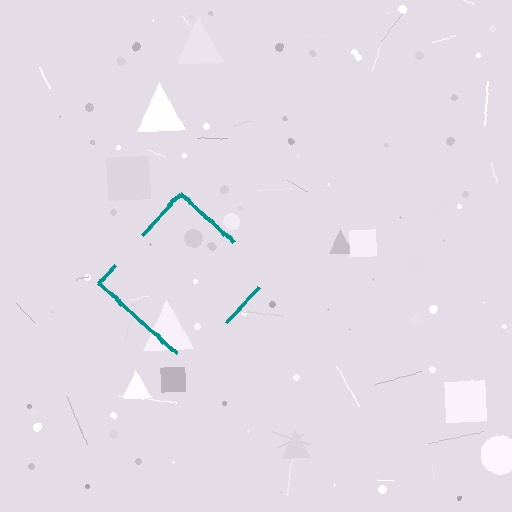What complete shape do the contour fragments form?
The contour fragments form a diamond.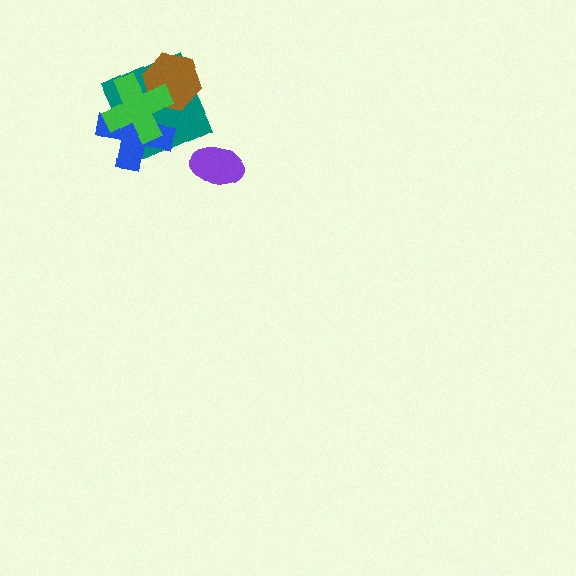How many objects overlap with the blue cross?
3 objects overlap with the blue cross.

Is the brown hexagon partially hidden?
Yes, it is partially covered by another shape.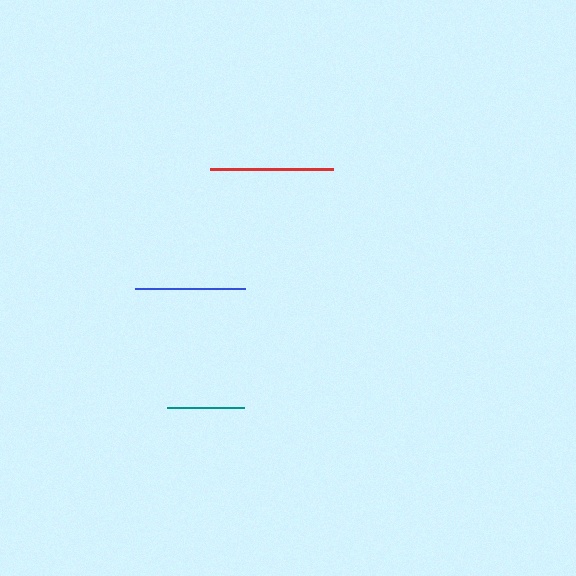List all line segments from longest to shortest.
From longest to shortest: red, blue, teal.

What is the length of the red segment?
The red segment is approximately 124 pixels long.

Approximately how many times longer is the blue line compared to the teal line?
The blue line is approximately 1.4 times the length of the teal line.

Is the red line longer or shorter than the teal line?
The red line is longer than the teal line.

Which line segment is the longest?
The red line is the longest at approximately 124 pixels.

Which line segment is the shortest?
The teal line is the shortest at approximately 77 pixels.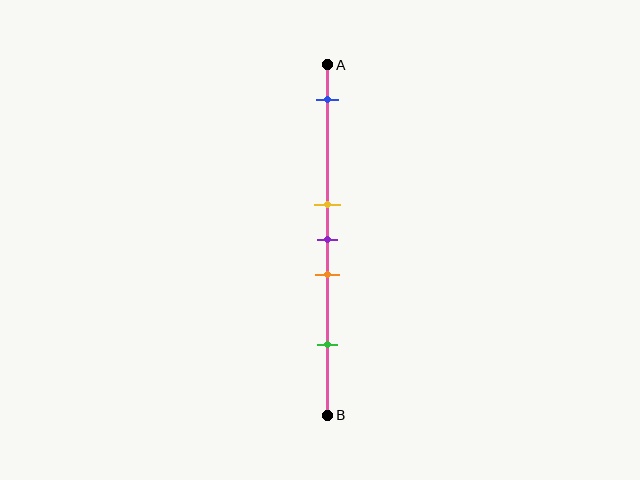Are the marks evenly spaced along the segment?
No, the marks are not evenly spaced.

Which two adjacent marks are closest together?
The yellow and purple marks are the closest adjacent pair.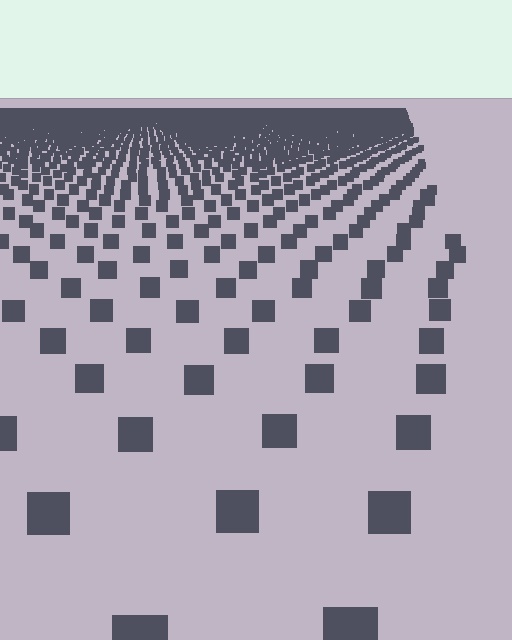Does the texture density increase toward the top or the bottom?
Density increases toward the top.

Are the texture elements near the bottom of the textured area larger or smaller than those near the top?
Larger. Near the bottom, elements are closer to the viewer and appear at a bigger on-screen size.